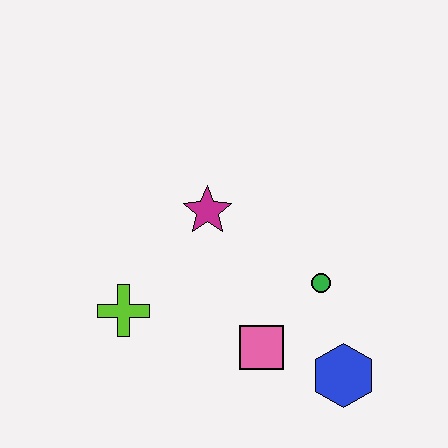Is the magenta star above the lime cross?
Yes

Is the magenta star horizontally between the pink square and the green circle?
No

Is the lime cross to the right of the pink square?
No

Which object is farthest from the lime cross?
The blue hexagon is farthest from the lime cross.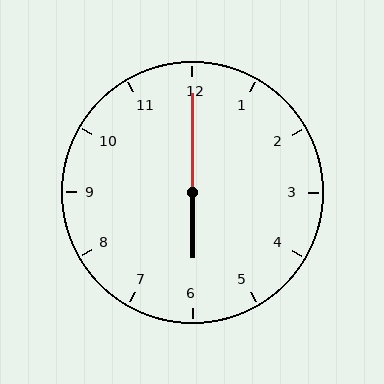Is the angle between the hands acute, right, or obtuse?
It is obtuse.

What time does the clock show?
6:00.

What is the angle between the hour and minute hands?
Approximately 180 degrees.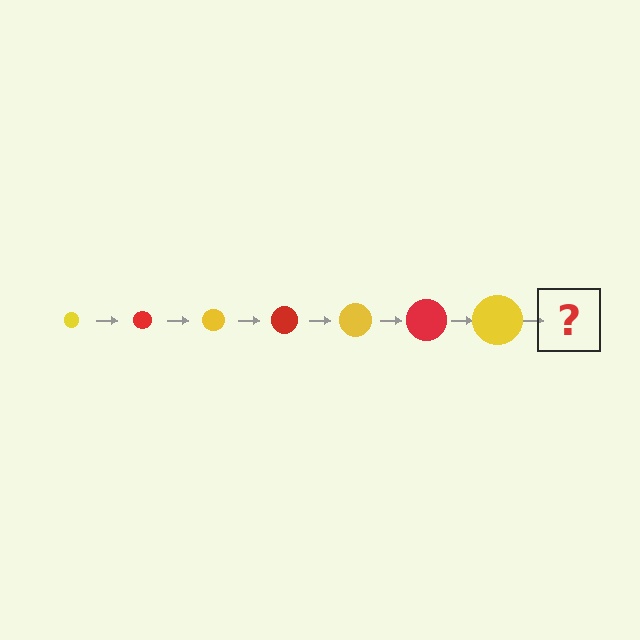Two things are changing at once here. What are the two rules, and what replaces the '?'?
The two rules are that the circle grows larger each step and the color cycles through yellow and red. The '?' should be a red circle, larger than the previous one.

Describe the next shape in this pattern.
It should be a red circle, larger than the previous one.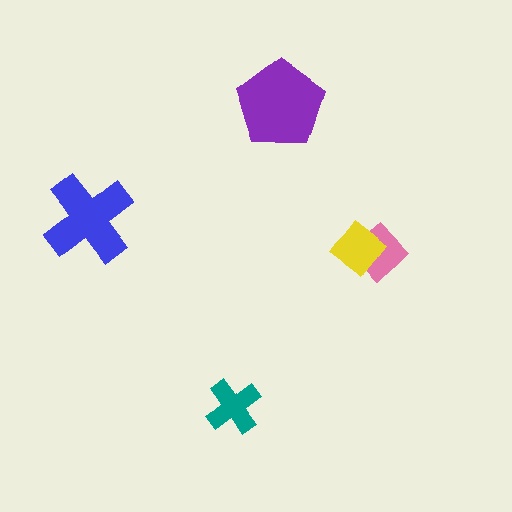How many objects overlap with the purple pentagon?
0 objects overlap with the purple pentagon.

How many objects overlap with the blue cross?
0 objects overlap with the blue cross.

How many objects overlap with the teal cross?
0 objects overlap with the teal cross.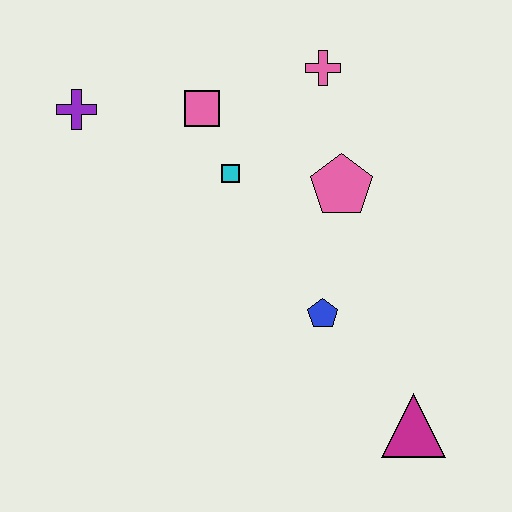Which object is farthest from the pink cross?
The magenta triangle is farthest from the pink cross.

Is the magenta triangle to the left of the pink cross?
No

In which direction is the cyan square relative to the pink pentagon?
The cyan square is to the left of the pink pentagon.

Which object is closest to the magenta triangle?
The blue pentagon is closest to the magenta triangle.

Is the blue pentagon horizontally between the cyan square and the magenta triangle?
Yes